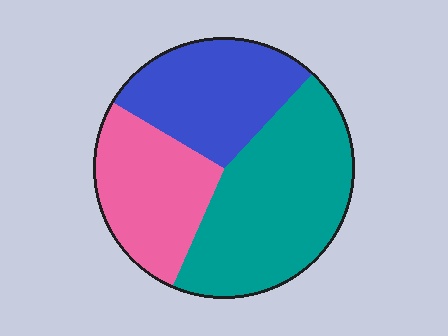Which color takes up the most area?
Teal, at roughly 45%.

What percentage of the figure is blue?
Blue covers 29% of the figure.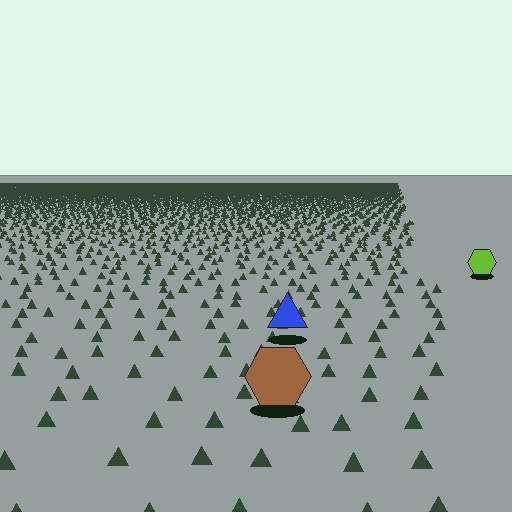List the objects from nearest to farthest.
From nearest to farthest: the brown hexagon, the blue triangle, the lime hexagon.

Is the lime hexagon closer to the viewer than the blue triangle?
No. The blue triangle is closer — you can tell from the texture gradient: the ground texture is coarser near it.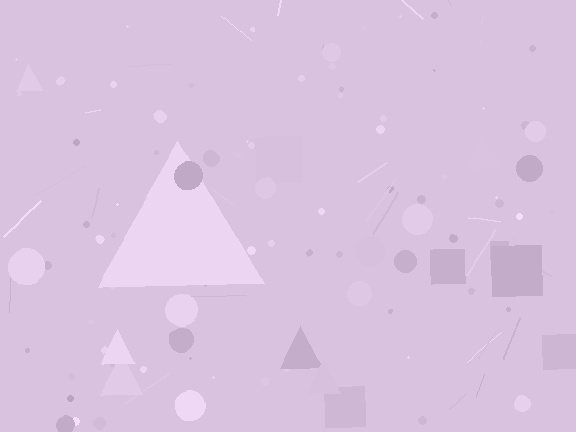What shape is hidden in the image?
A triangle is hidden in the image.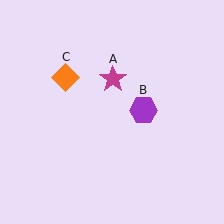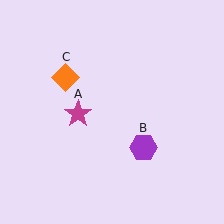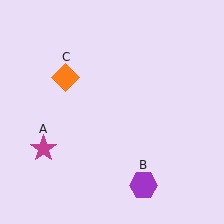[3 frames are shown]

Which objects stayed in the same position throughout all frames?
Orange diamond (object C) remained stationary.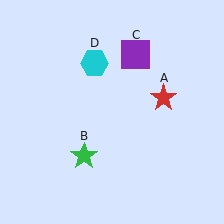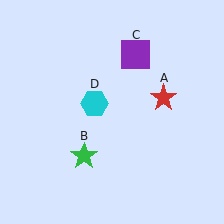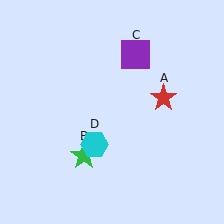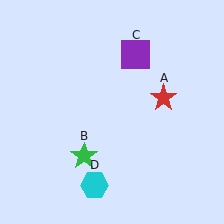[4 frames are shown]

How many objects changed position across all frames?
1 object changed position: cyan hexagon (object D).